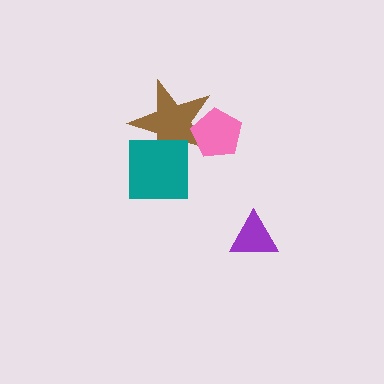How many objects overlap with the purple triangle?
0 objects overlap with the purple triangle.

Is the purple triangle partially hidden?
No, no other shape covers it.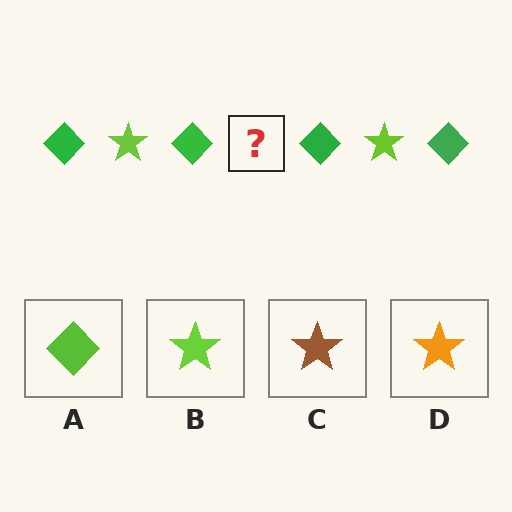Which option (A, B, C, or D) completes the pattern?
B.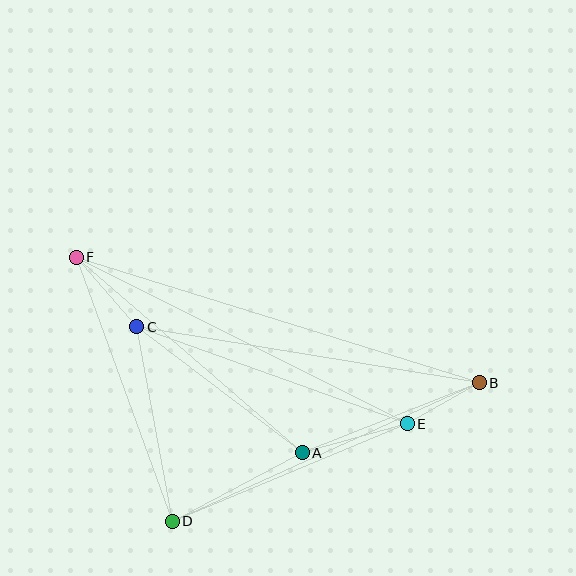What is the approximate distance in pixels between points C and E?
The distance between C and E is approximately 287 pixels.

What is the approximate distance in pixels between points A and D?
The distance between A and D is approximately 147 pixels.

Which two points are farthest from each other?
Points B and F are farthest from each other.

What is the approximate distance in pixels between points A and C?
The distance between A and C is approximately 208 pixels.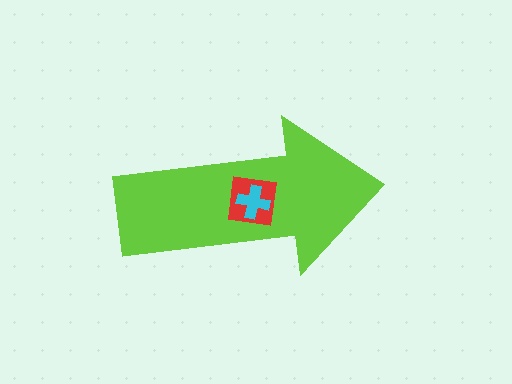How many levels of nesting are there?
3.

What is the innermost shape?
The cyan cross.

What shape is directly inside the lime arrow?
The red square.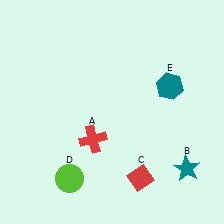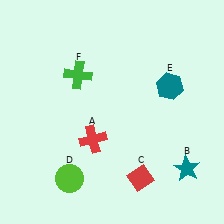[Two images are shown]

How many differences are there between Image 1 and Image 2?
There is 1 difference between the two images.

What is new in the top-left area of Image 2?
A green cross (F) was added in the top-left area of Image 2.